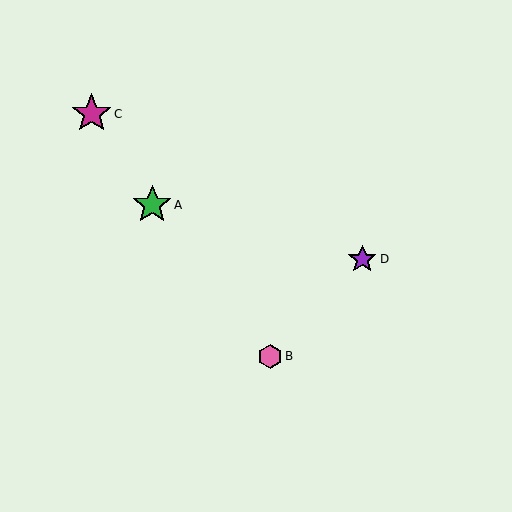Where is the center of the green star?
The center of the green star is at (152, 205).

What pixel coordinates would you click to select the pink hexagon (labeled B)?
Click at (270, 356) to select the pink hexagon B.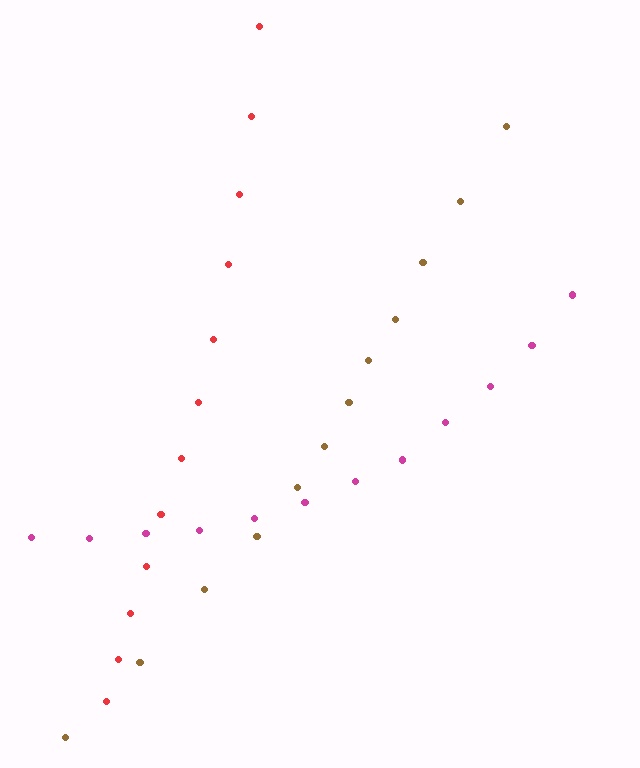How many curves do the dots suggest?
There are 3 distinct paths.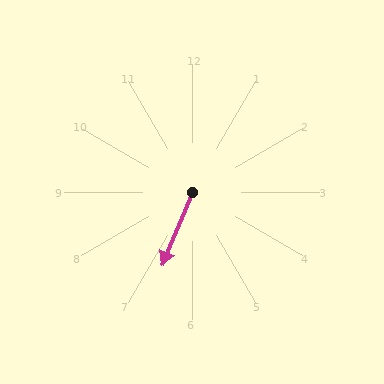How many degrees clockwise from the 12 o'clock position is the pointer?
Approximately 202 degrees.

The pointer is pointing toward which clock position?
Roughly 7 o'clock.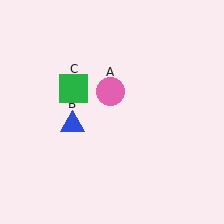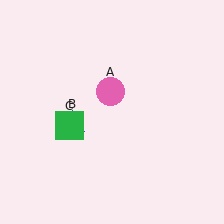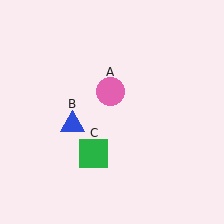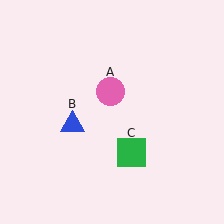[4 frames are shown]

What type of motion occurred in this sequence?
The green square (object C) rotated counterclockwise around the center of the scene.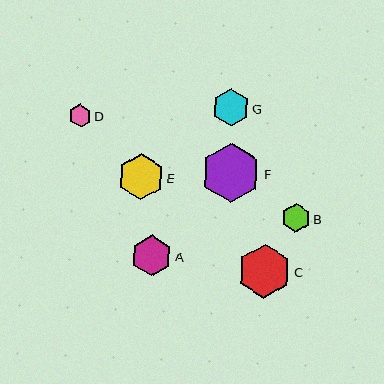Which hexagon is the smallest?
Hexagon D is the smallest with a size of approximately 23 pixels.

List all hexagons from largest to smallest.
From largest to smallest: F, C, E, A, G, B, D.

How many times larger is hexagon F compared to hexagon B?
Hexagon F is approximately 2.0 times the size of hexagon B.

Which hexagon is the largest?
Hexagon F is the largest with a size of approximately 59 pixels.